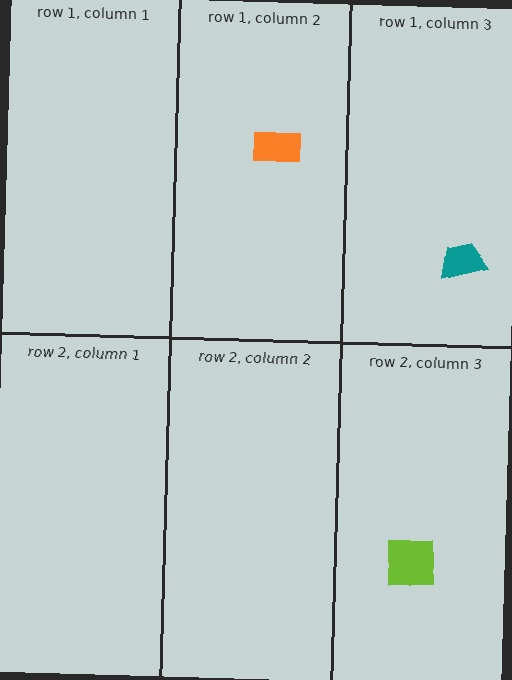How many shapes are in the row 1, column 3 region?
1.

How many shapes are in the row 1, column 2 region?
1.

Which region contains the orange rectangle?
The row 1, column 2 region.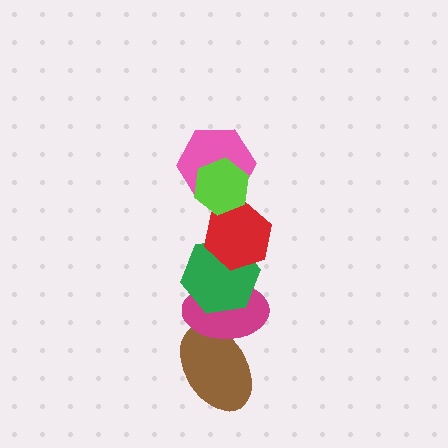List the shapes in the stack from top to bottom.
From top to bottom: the lime hexagon, the pink hexagon, the red hexagon, the green hexagon, the magenta ellipse, the brown ellipse.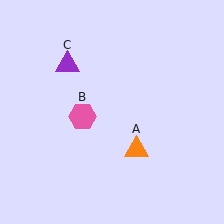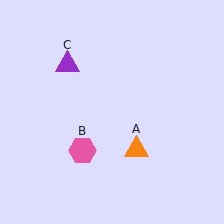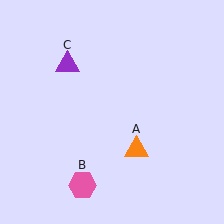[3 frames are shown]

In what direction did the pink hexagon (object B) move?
The pink hexagon (object B) moved down.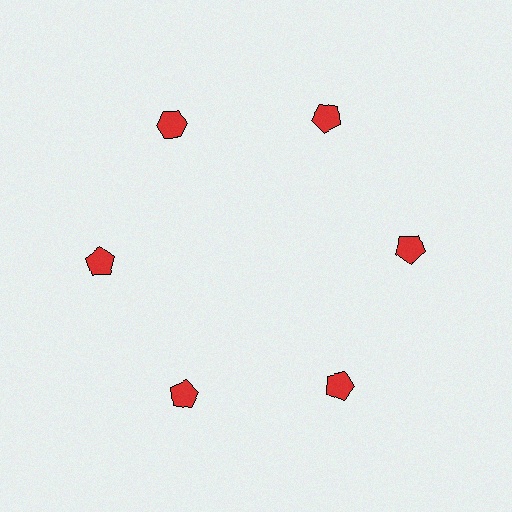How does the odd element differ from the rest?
It has a different shape: hexagon instead of pentagon.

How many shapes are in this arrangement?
There are 6 shapes arranged in a ring pattern.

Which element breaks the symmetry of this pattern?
The red hexagon at roughly the 11 o'clock position breaks the symmetry. All other shapes are red pentagons.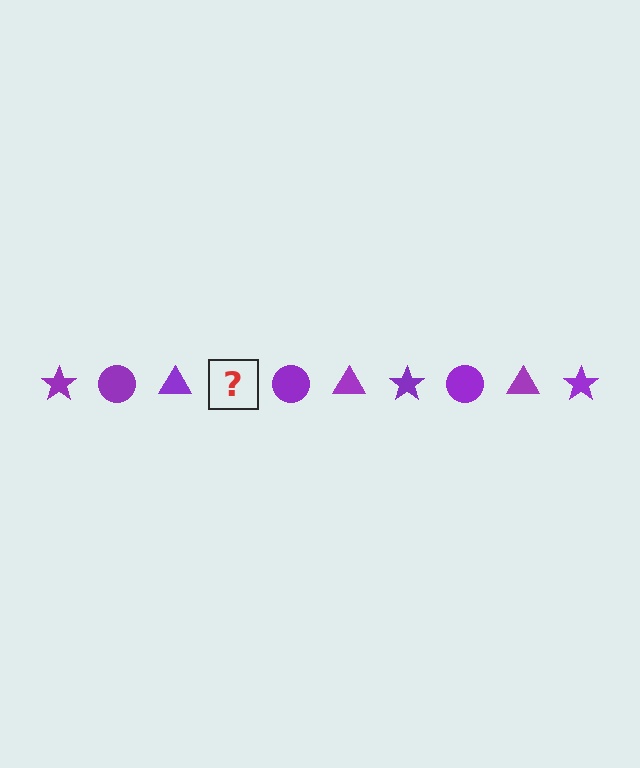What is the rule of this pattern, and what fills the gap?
The rule is that the pattern cycles through star, circle, triangle shapes in purple. The gap should be filled with a purple star.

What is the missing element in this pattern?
The missing element is a purple star.